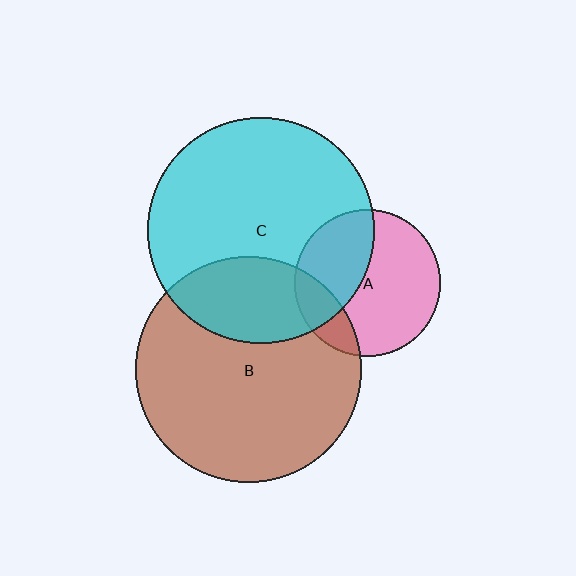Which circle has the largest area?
Circle B (brown).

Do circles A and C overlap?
Yes.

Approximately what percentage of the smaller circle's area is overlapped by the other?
Approximately 40%.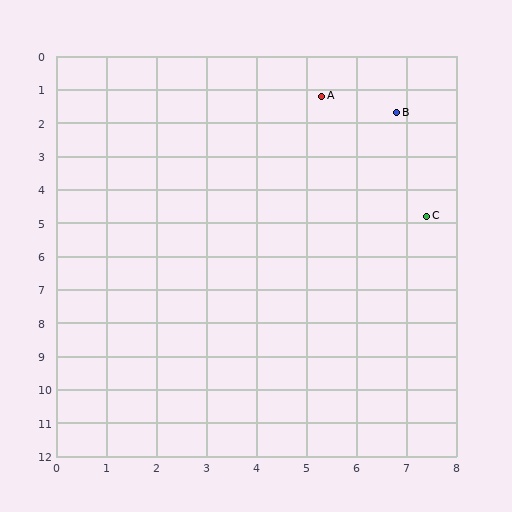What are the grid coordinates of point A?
Point A is at approximately (5.3, 1.2).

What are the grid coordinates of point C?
Point C is at approximately (7.4, 4.8).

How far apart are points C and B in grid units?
Points C and B are about 3.2 grid units apart.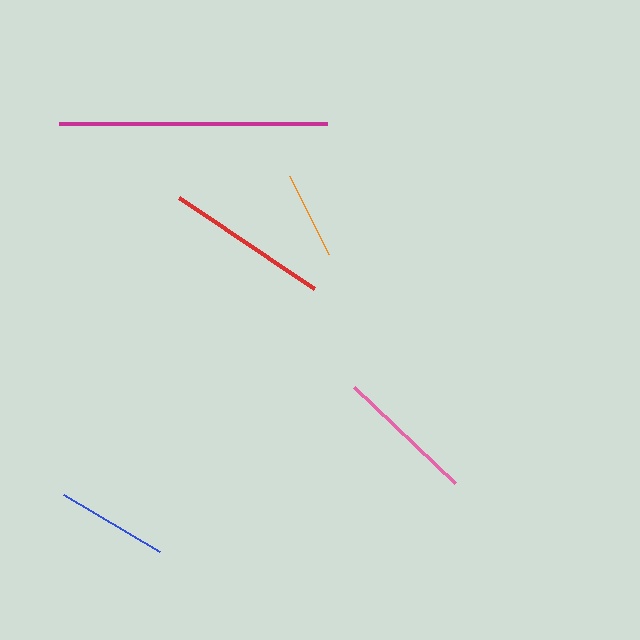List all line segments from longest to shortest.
From longest to shortest: magenta, red, pink, blue, orange.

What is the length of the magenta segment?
The magenta segment is approximately 268 pixels long.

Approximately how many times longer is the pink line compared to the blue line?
The pink line is approximately 1.2 times the length of the blue line.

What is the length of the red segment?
The red segment is approximately 163 pixels long.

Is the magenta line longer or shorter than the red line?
The magenta line is longer than the red line.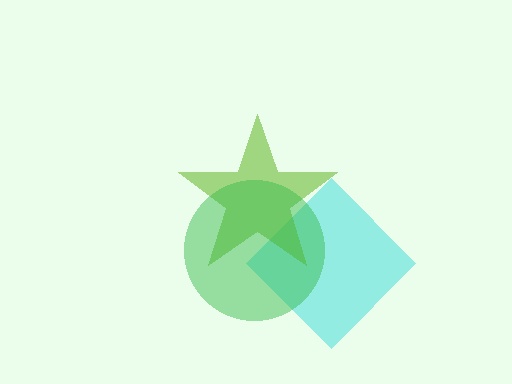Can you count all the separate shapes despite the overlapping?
Yes, there are 3 separate shapes.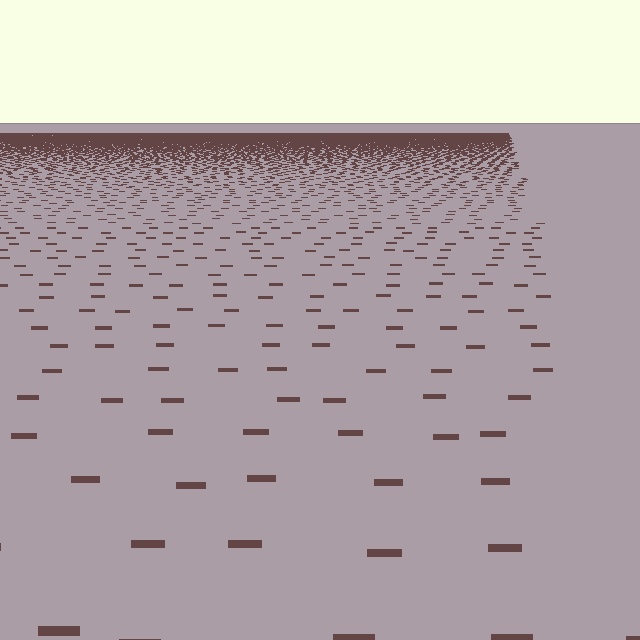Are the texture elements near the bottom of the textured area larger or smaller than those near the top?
Larger. Near the bottom, elements are closer to the viewer and appear at a bigger on-screen size.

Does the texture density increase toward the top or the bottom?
Density increases toward the top.